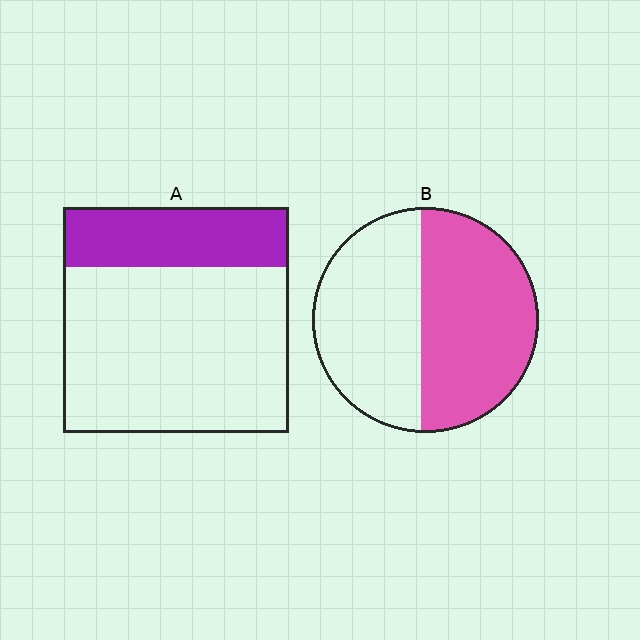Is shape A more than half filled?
No.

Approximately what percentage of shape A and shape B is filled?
A is approximately 25% and B is approximately 55%.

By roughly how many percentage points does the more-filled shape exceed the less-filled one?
By roughly 25 percentage points (B over A).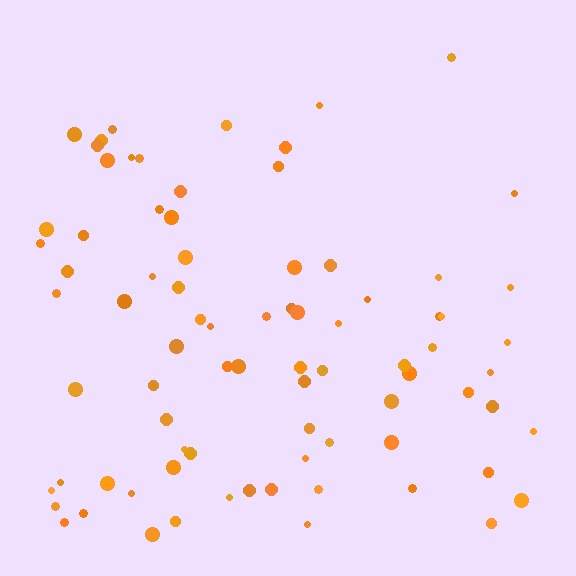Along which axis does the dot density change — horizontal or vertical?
Vertical.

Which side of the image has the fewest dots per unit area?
The top.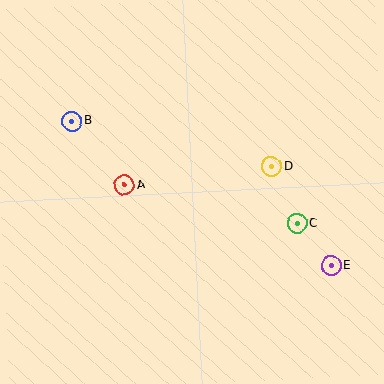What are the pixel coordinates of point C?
Point C is at (297, 223).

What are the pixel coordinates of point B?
Point B is at (72, 121).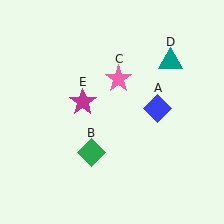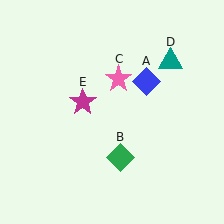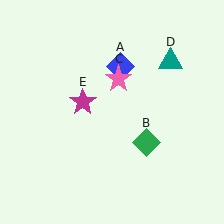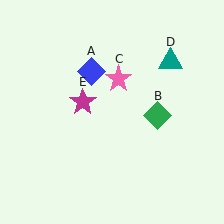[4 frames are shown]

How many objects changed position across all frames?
2 objects changed position: blue diamond (object A), green diamond (object B).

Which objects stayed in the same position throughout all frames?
Pink star (object C) and teal triangle (object D) and magenta star (object E) remained stationary.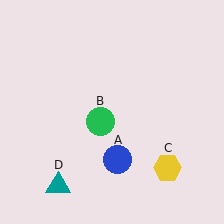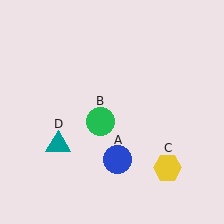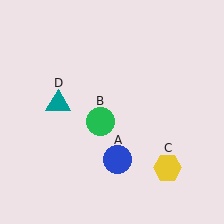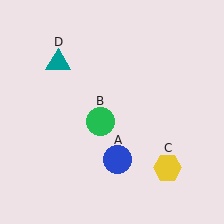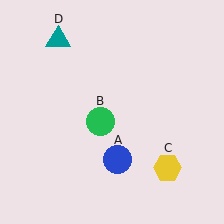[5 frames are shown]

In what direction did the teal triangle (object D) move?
The teal triangle (object D) moved up.